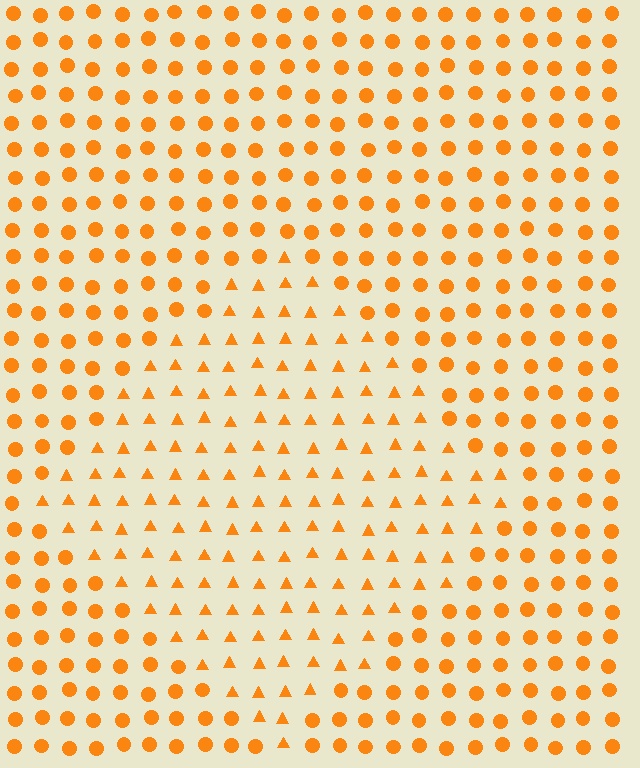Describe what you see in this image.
The image is filled with small orange elements arranged in a uniform grid. A diamond-shaped region contains triangles, while the surrounding area contains circles. The boundary is defined purely by the change in element shape.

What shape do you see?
I see a diamond.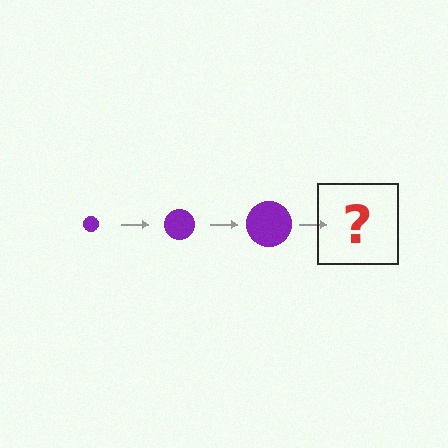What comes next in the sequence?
The next element should be a purple circle, larger than the previous one.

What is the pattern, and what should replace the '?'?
The pattern is that the circle gets progressively larger each step. The '?' should be a purple circle, larger than the previous one.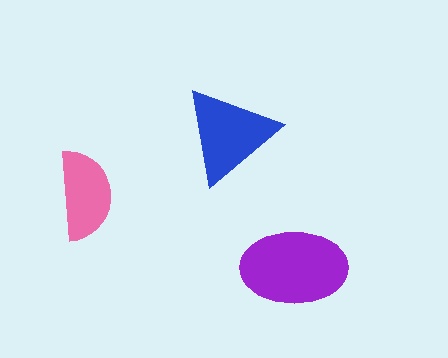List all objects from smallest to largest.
The pink semicircle, the blue triangle, the purple ellipse.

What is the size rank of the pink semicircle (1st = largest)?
3rd.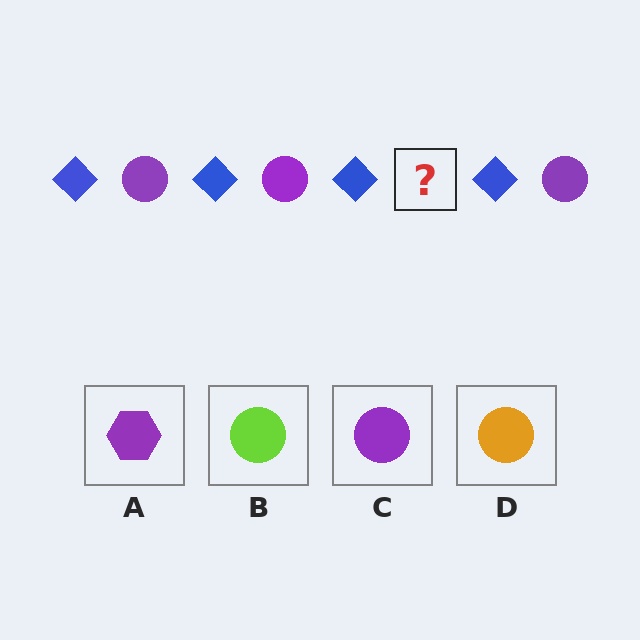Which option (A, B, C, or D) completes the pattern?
C.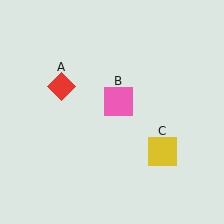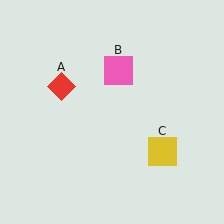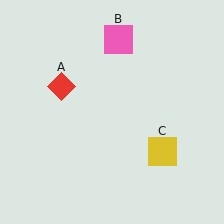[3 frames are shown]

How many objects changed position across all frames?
1 object changed position: pink square (object B).